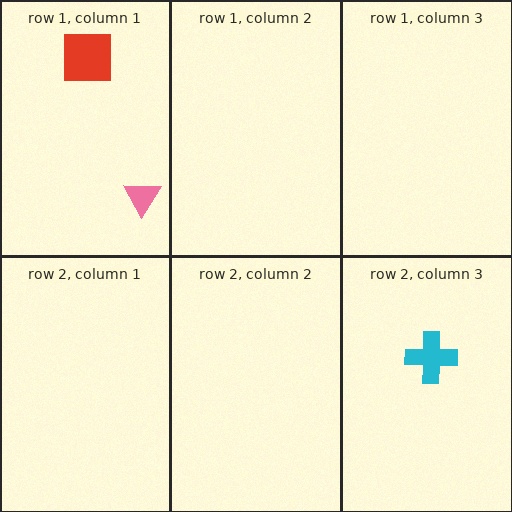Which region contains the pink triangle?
The row 1, column 1 region.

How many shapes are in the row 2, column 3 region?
1.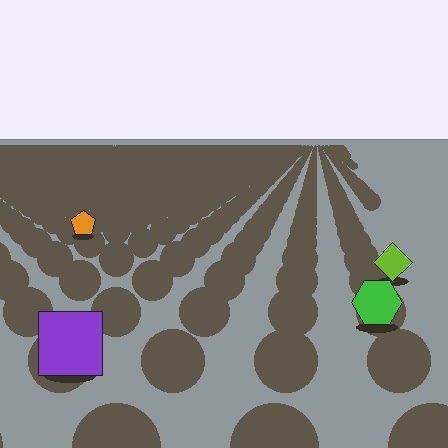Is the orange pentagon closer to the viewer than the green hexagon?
No. The green hexagon is closer — you can tell from the texture gradient: the ground texture is coarser near it.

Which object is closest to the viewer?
The purple square is closest. The texture marks near it are larger and more spread out.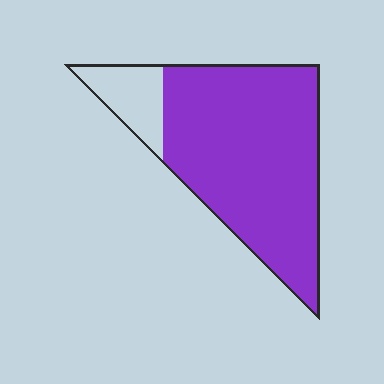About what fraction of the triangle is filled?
About five sixths (5/6).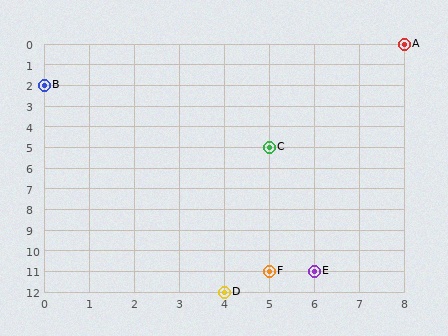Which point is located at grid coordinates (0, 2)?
Point B is at (0, 2).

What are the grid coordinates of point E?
Point E is at grid coordinates (6, 11).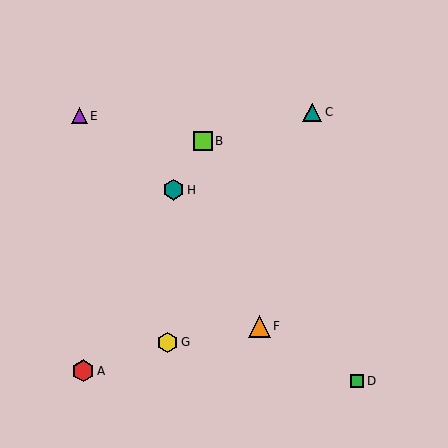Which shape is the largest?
The orange triangle (labeled F) is the largest.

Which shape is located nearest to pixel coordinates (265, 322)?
The orange triangle (labeled F) at (259, 326) is nearest to that location.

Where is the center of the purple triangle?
The center of the purple triangle is at (79, 116).